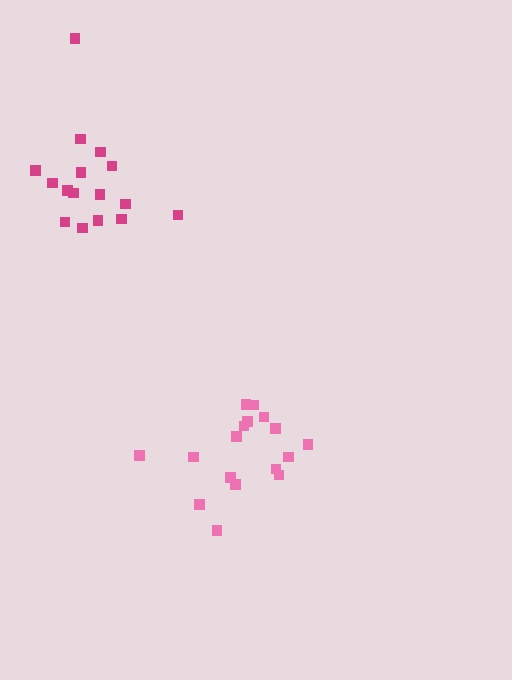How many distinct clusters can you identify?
There are 2 distinct clusters.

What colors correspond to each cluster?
The clusters are colored: pink, magenta.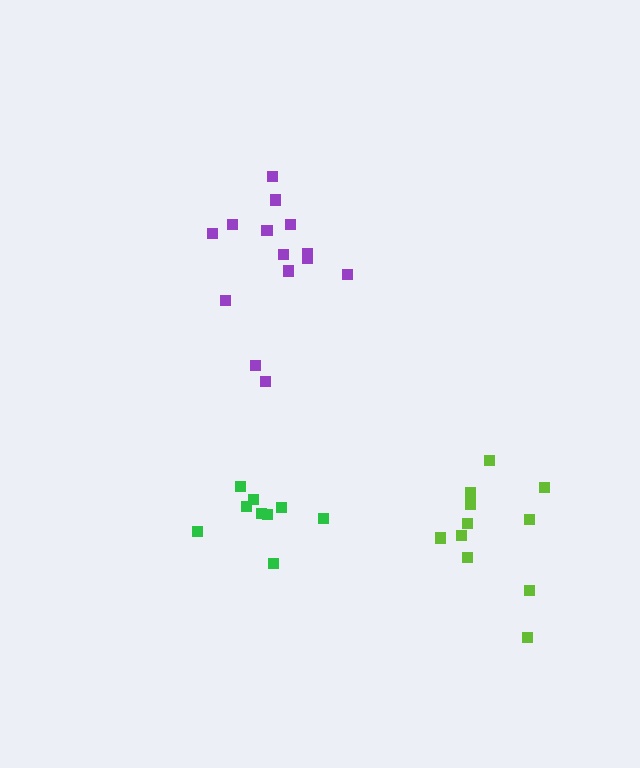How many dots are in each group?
Group 1: 9 dots, Group 2: 14 dots, Group 3: 11 dots (34 total).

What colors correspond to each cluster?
The clusters are colored: green, purple, lime.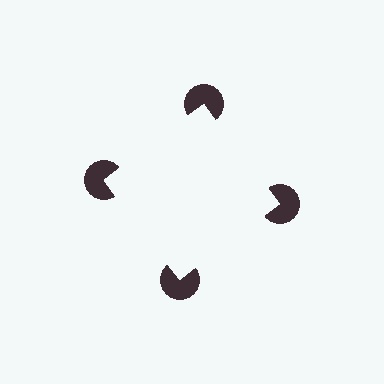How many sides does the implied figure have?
4 sides.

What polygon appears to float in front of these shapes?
An illusory square — its edges are inferred from the aligned wedge cuts in the pac-man discs, not physically drawn.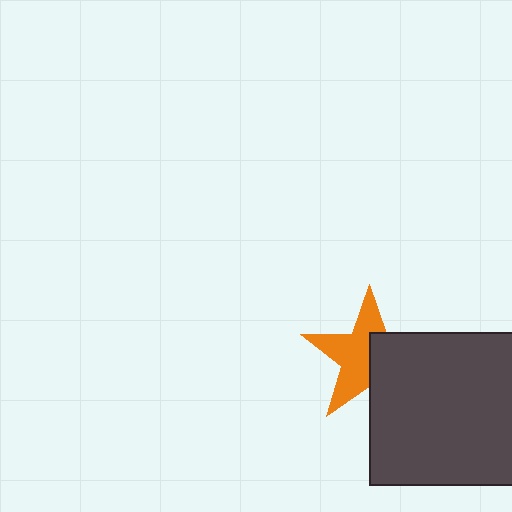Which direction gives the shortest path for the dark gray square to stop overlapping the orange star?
Moving toward the lower-right gives the shortest separation.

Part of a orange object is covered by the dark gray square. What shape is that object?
It is a star.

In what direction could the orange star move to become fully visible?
The orange star could move toward the upper-left. That would shift it out from behind the dark gray square entirely.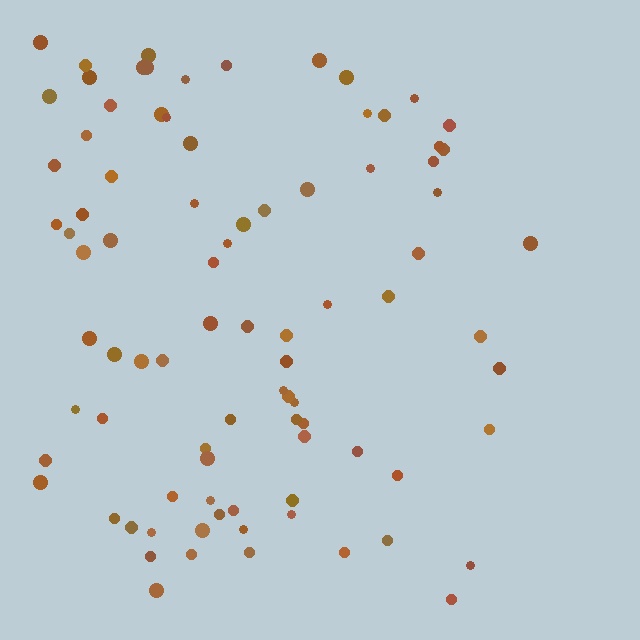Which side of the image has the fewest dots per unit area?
The right.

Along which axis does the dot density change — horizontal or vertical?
Horizontal.